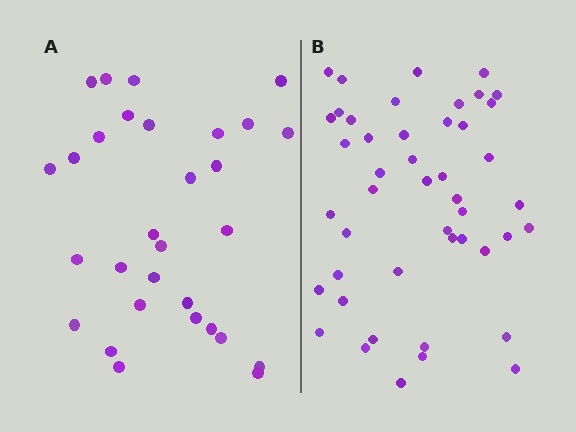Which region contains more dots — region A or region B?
Region B (the right region) has more dots.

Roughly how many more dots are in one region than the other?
Region B has approximately 15 more dots than region A.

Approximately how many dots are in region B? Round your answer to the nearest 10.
About 50 dots. (The exact count is 46, which rounds to 50.)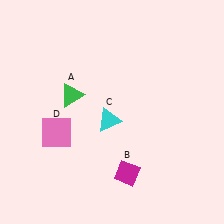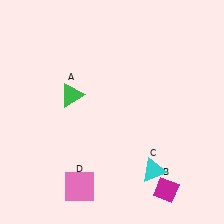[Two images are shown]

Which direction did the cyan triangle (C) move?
The cyan triangle (C) moved down.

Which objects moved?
The objects that moved are: the magenta diamond (B), the cyan triangle (C), the pink square (D).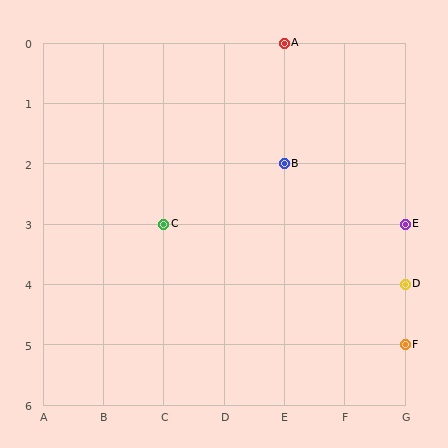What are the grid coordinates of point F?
Point F is at grid coordinates (G, 5).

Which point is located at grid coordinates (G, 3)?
Point E is at (G, 3).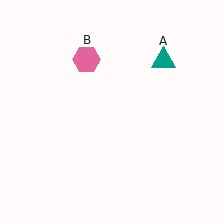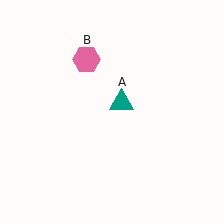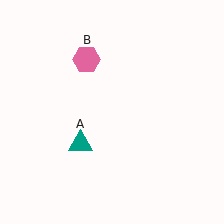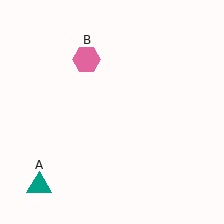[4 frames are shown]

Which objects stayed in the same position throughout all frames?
Pink hexagon (object B) remained stationary.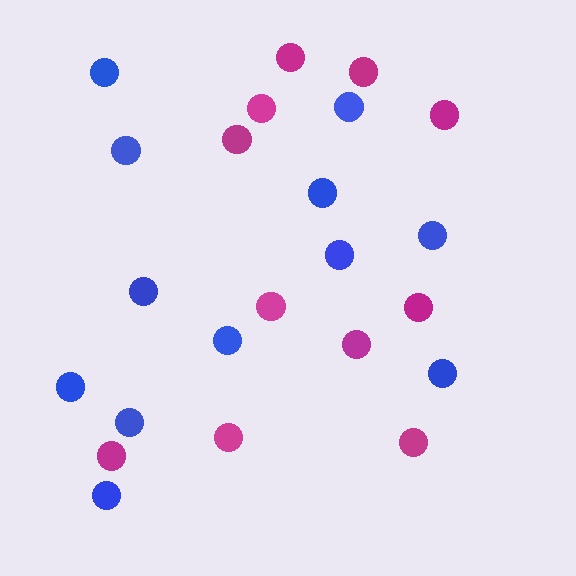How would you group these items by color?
There are 2 groups: one group of magenta circles (11) and one group of blue circles (12).